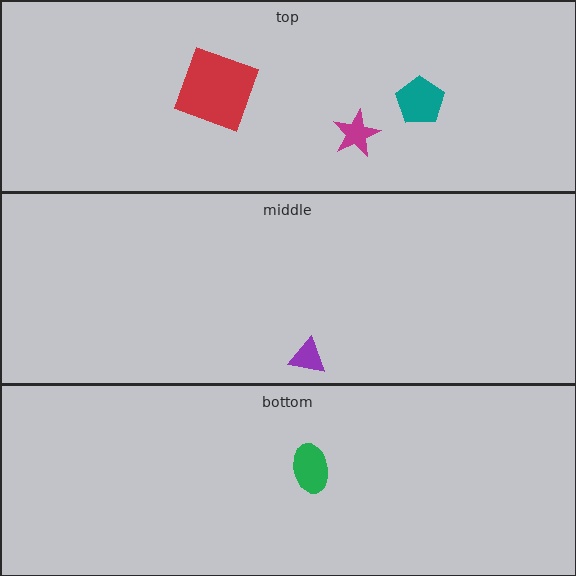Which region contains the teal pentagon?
The top region.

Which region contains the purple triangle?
The middle region.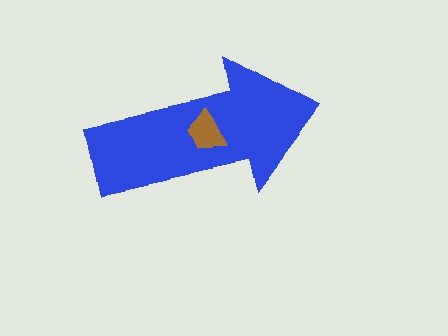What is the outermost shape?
The blue arrow.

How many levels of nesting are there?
2.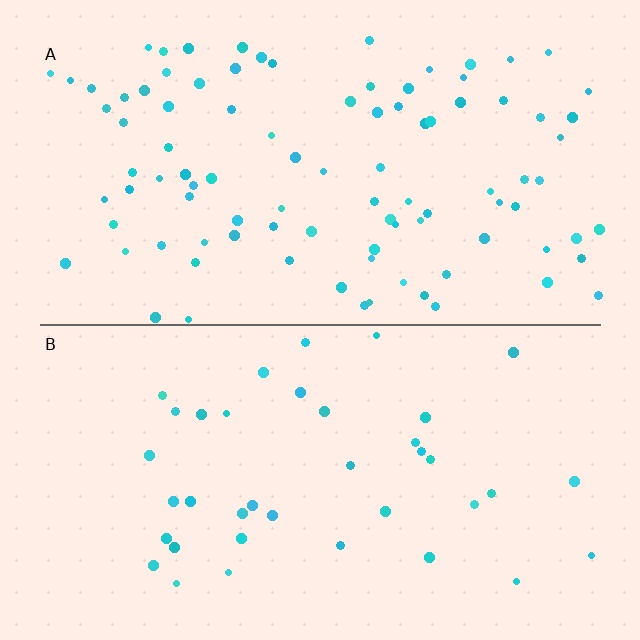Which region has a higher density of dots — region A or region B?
A (the top).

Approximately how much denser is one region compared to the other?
Approximately 2.5× — region A over region B.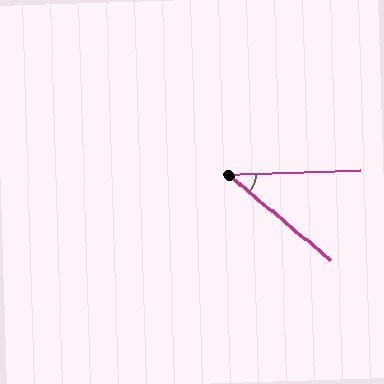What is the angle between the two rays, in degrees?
Approximately 42 degrees.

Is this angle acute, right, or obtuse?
It is acute.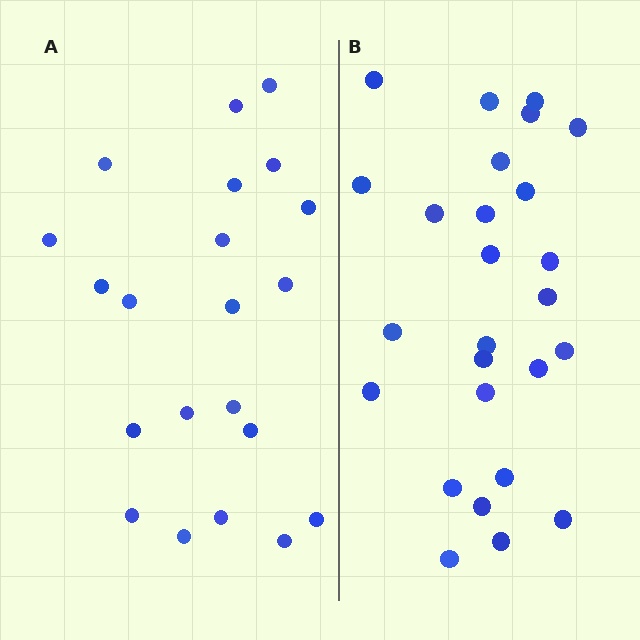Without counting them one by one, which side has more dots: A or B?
Region B (the right region) has more dots.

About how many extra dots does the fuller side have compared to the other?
Region B has about 5 more dots than region A.